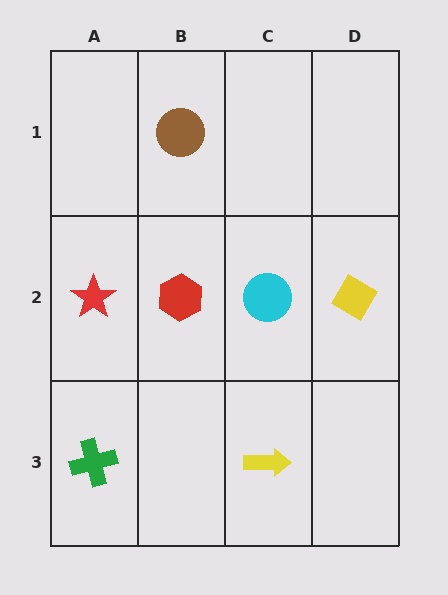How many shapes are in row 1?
1 shape.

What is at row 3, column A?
A green cross.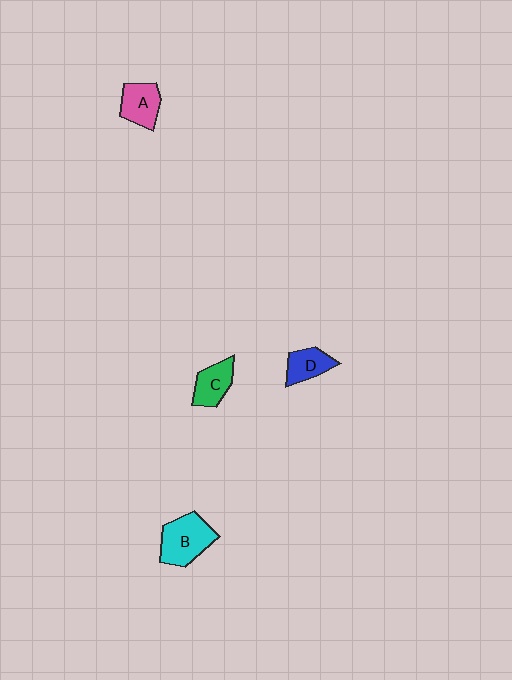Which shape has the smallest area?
Shape D (blue).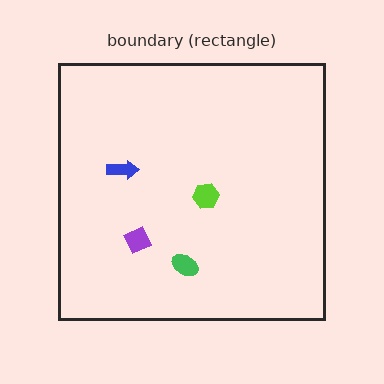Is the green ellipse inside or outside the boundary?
Inside.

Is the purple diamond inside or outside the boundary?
Inside.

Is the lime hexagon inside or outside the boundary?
Inside.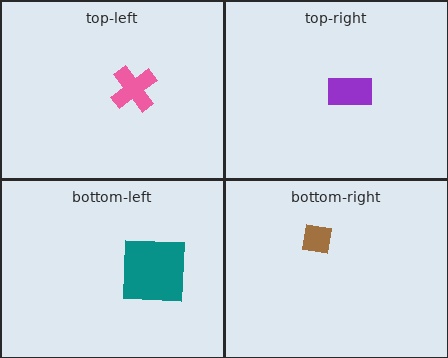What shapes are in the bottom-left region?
The teal square.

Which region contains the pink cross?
The top-left region.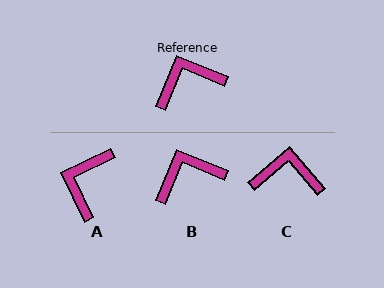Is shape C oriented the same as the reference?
No, it is off by about 27 degrees.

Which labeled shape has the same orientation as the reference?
B.